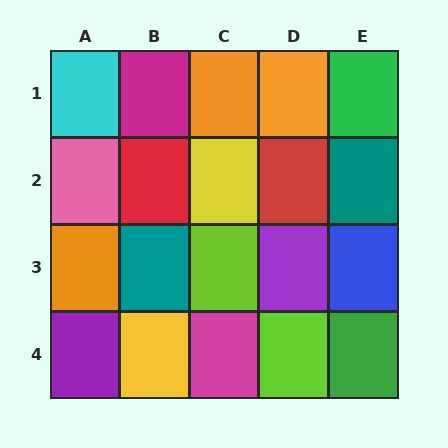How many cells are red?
2 cells are red.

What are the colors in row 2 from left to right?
Pink, red, yellow, red, teal.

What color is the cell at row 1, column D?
Orange.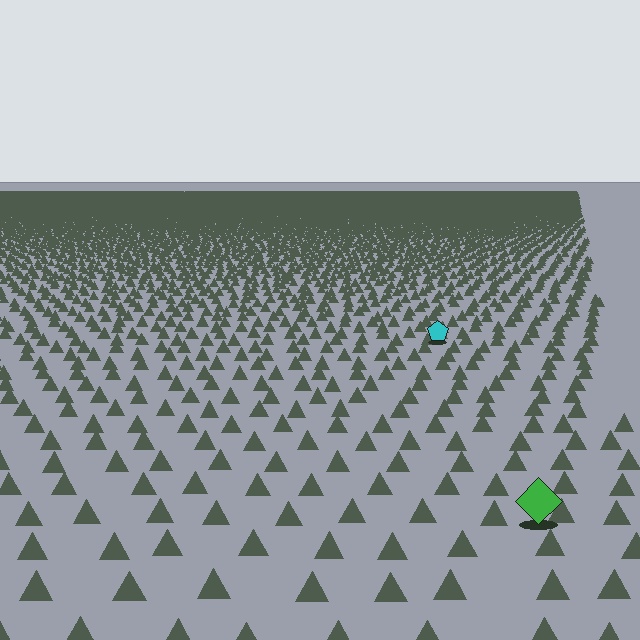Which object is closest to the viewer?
The green diamond is closest. The texture marks near it are larger and more spread out.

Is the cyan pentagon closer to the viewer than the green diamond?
No. The green diamond is closer — you can tell from the texture gradient: the ground texture is coarser near it.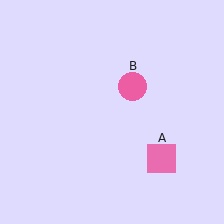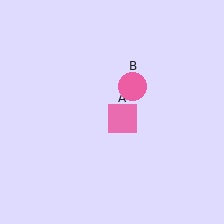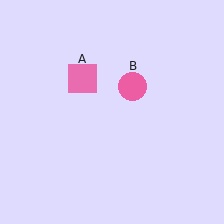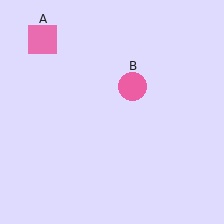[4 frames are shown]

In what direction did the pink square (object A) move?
The pink square (object A) moved up and to the left.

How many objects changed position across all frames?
1 object changed position: pink square (object A).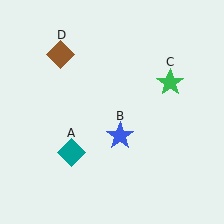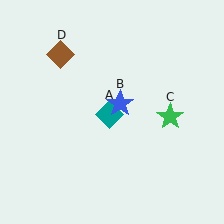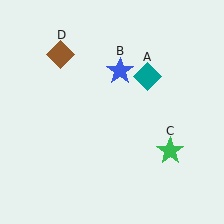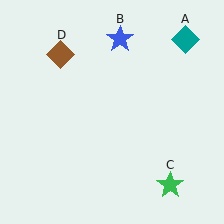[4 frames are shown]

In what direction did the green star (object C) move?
The green star (object C) moved down.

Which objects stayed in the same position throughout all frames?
Brown diamond (object D) remained stationary.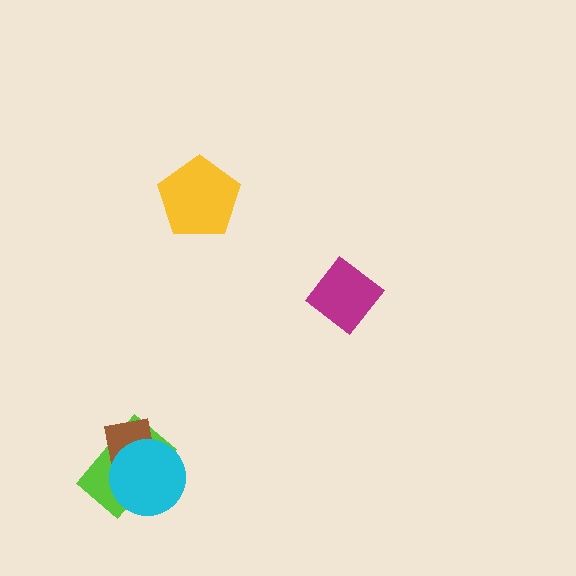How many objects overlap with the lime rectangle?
2 objects overlap with the lime rectangle.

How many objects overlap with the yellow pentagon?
0 objects overlap with the yellow pentagon.